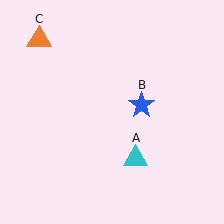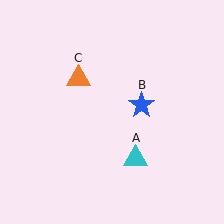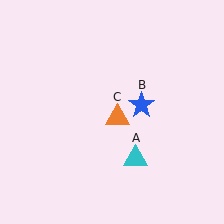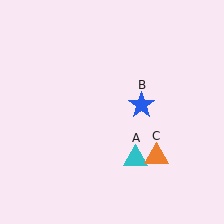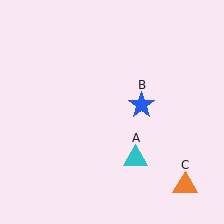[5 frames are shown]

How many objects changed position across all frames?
1 object changed position: orange triangle (object C).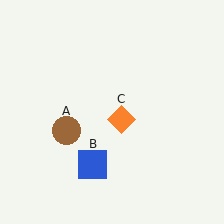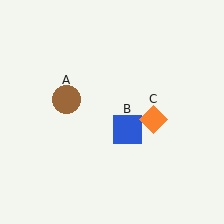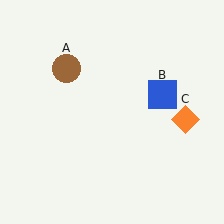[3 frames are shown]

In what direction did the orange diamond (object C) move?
The orange diamond (object C) moved right.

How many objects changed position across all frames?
3 objects changed position: brown circle (object A), blue square (object B), orange diamond (object C).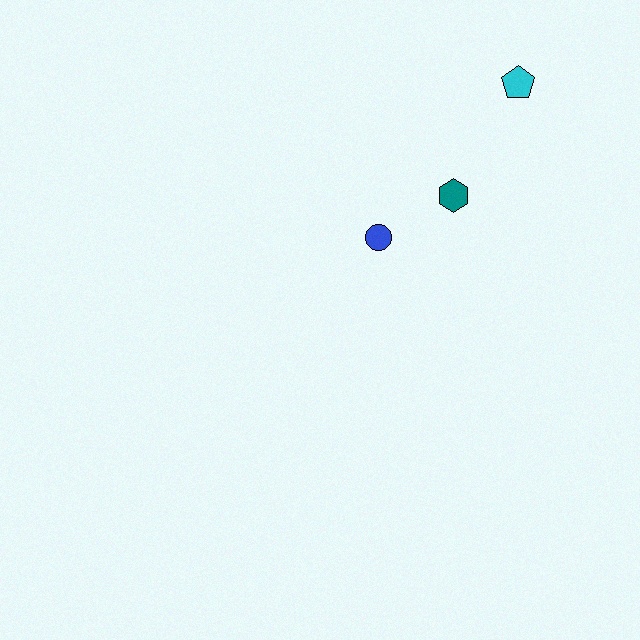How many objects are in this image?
There are 3 objects.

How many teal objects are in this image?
There is 1 teal object.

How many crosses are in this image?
There are no crosses.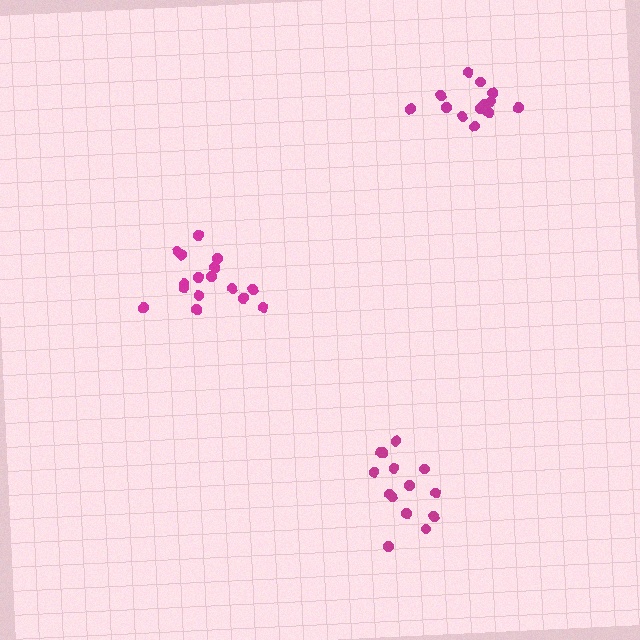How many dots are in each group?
Group 1: 16 dots, Group 2: 14 dots, Group 3: 13 dots (43 total).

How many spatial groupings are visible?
There are 3 spatial groupings.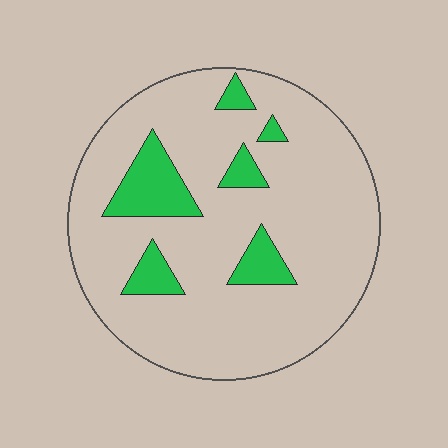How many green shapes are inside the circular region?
6.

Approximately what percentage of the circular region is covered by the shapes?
Approximately 15%.